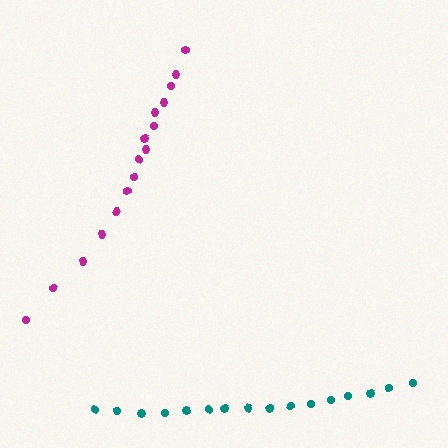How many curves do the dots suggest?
There are 2 distinct paths.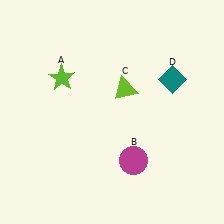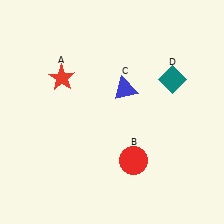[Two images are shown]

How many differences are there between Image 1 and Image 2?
There are 3 differences between the two images.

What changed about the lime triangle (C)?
In Image 1, C is lime. In Image 2, it changed to blue.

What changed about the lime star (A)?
In Image 1, A is lime. In Image 2, it changed to red.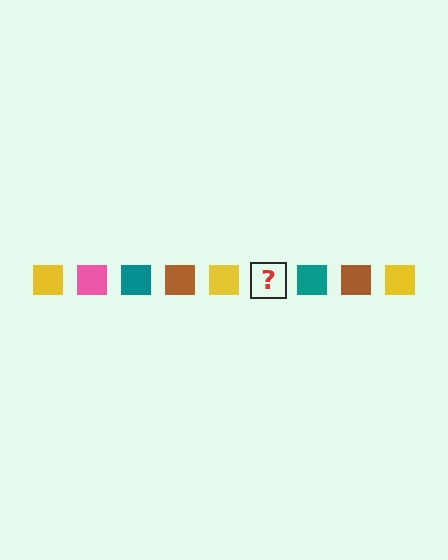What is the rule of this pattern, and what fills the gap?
The rule is that the pattern cycles through yellow, pink, teal, brown squares. The gap should be filled with a pink square.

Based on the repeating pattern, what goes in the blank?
The blank should be a pink square.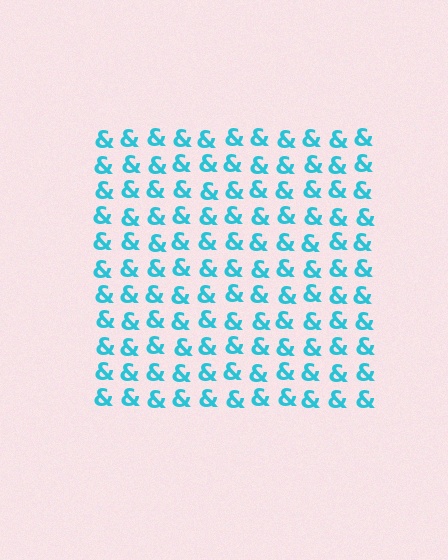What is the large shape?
The large shape is a square.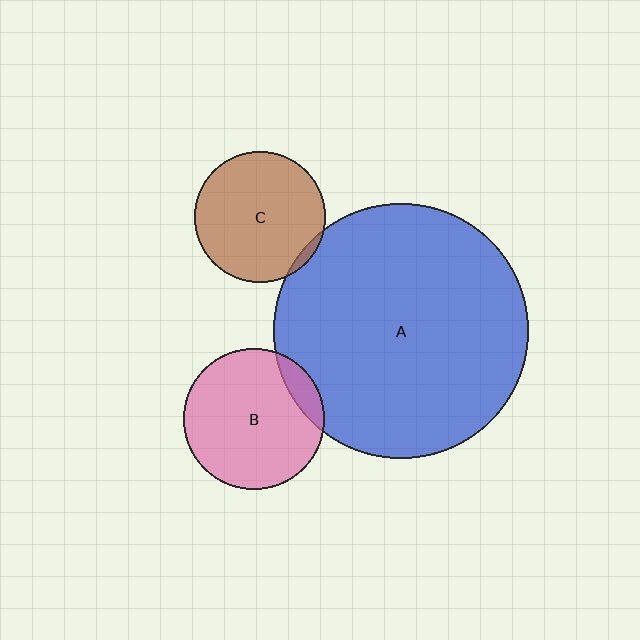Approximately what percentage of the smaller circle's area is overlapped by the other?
Approximately 5%.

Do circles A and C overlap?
Yes.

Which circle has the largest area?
Circle A (blue).